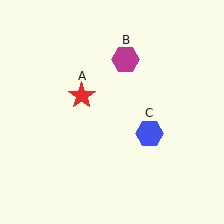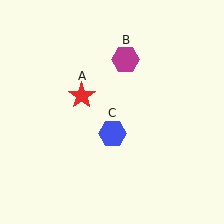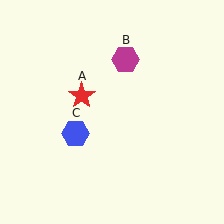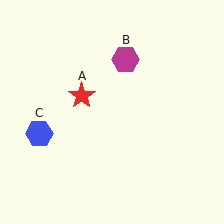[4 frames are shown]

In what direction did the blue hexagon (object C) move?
The blue hexagon (object C) moved left.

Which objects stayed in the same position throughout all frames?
Red star (object A) and magenta hexagon (object B) remained stationary.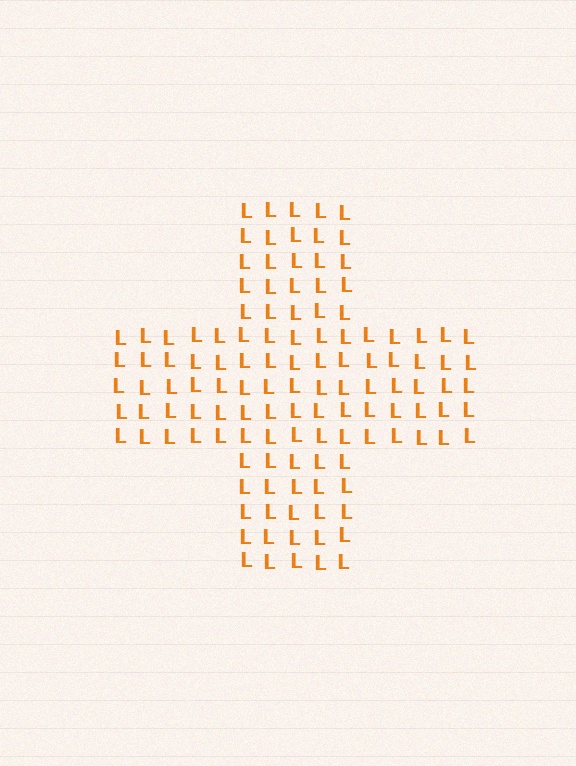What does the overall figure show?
The overall figure shows a cross.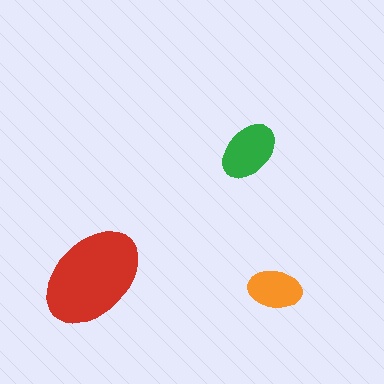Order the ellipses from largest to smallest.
the red one, the green one, the orange one.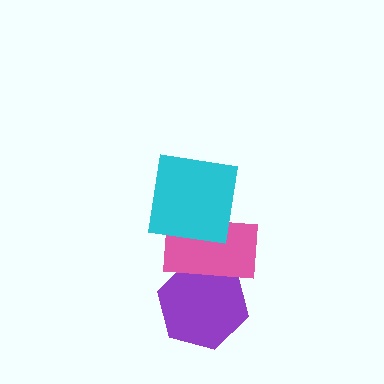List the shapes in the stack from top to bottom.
From top to bottom: the cyan square, the pink rectangle, the purple hexagon.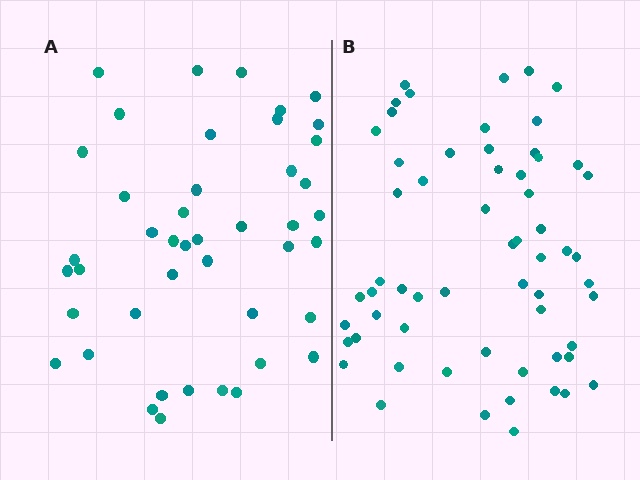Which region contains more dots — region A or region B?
Region B (the right region) has more dots.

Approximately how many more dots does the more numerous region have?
Region B has approximately 15 more dots than region A.